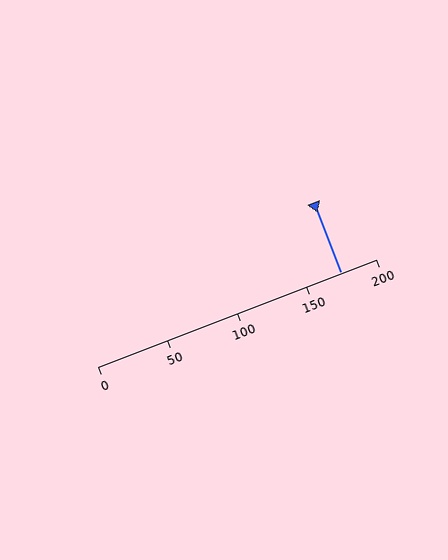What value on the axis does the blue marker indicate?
The marker indicates approximately 175.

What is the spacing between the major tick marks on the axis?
The major ticks are spaced 50 apart.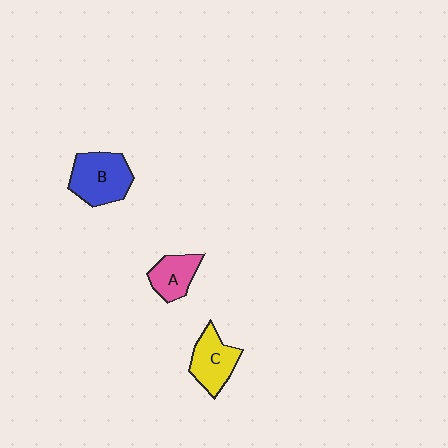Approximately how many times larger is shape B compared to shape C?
Approximately 1.2 times.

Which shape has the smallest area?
Shape A (pink).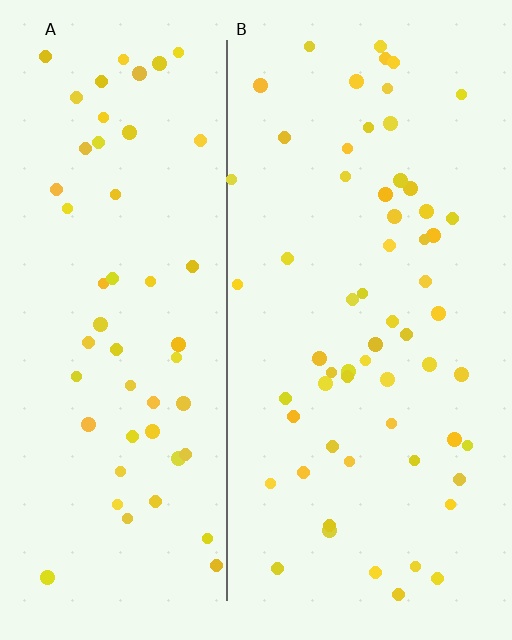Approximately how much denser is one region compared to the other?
Approximately 1.1× — region B over region A.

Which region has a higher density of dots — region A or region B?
B (the right).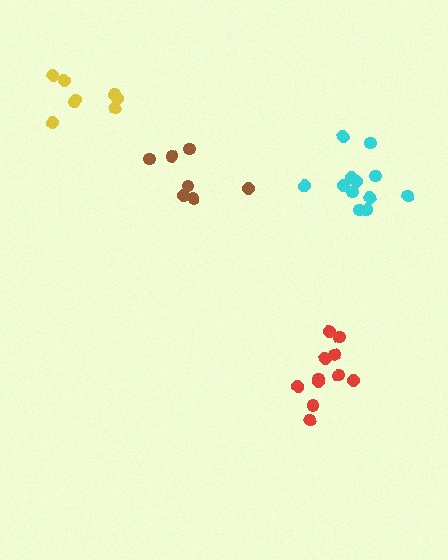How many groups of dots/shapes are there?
There are 4 groups.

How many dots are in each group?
Group 1: 12 dots, Group 2: 11 dots, Group 3: 7 dots, Group 4: 8 dots (38 total).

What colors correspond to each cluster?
The clusters are colored: cyan, red, brown, yellow.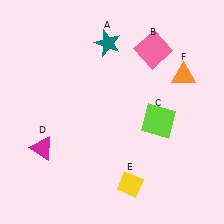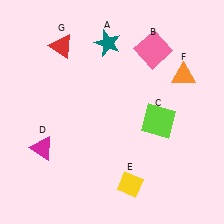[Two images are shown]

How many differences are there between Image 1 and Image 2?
There is 1 difference between the two images.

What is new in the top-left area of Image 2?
A red triangle (G) was added in the top-left area of Image 2.